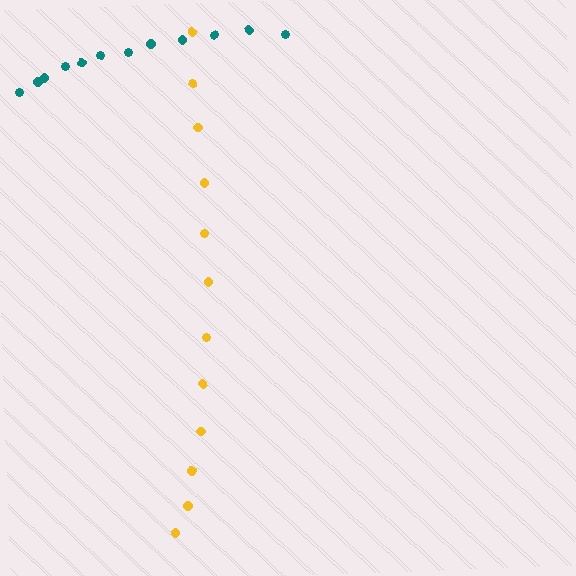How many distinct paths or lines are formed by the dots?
There are 2 distinct paths.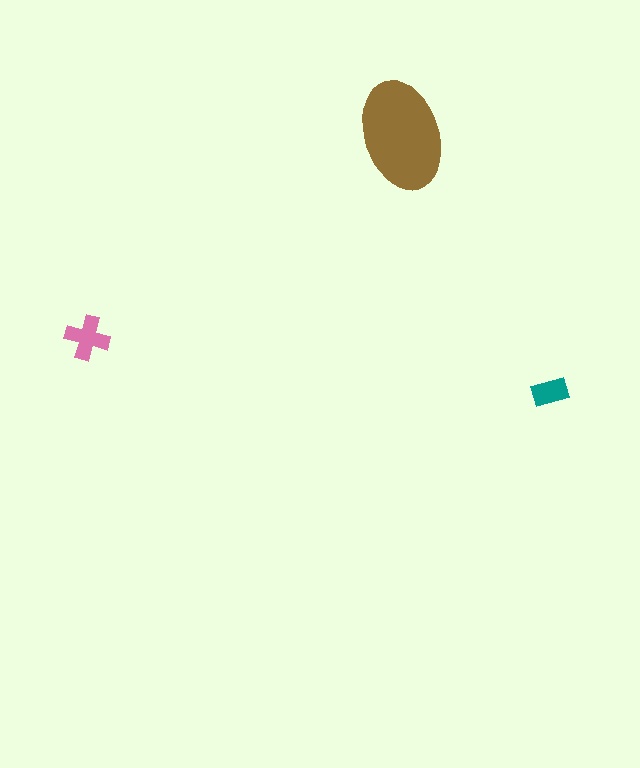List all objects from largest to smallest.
The brown ellipse, the pink cross, the teal rectangle.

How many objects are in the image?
There are 3 objects in the image.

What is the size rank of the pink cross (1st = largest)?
2nd.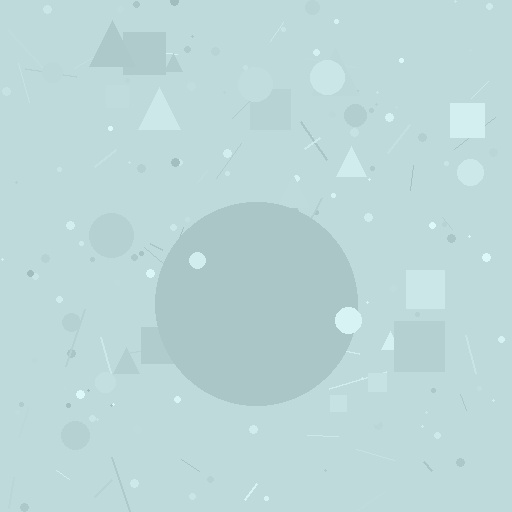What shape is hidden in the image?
A circle is hidden in the image.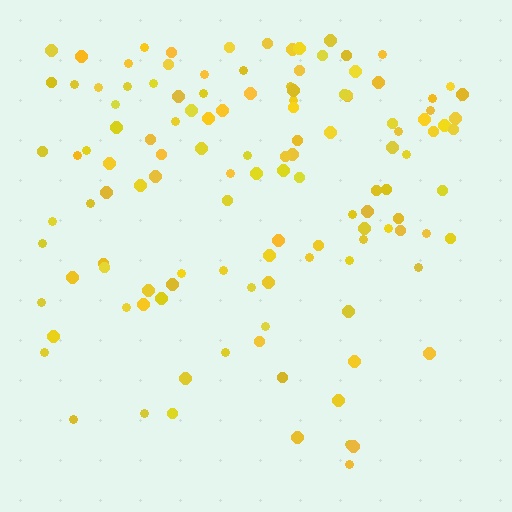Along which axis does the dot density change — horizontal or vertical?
Vertical.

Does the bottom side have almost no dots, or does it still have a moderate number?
Still a moderate number, just noticeably fewer than the top.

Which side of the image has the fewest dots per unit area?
The bottom.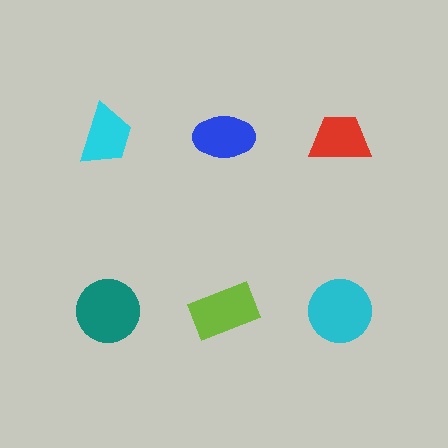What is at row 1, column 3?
A red trapezoid.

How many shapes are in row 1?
3 shapes.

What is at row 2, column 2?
A lime rectangle.